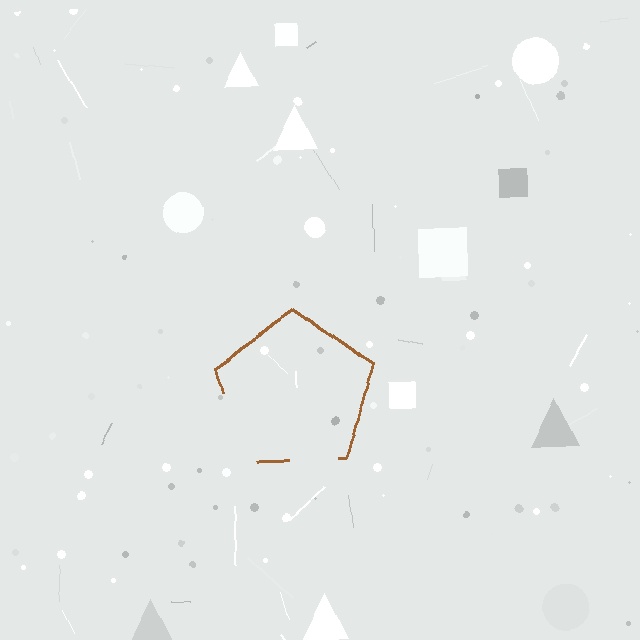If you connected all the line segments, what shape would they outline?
They would outline a pentagon.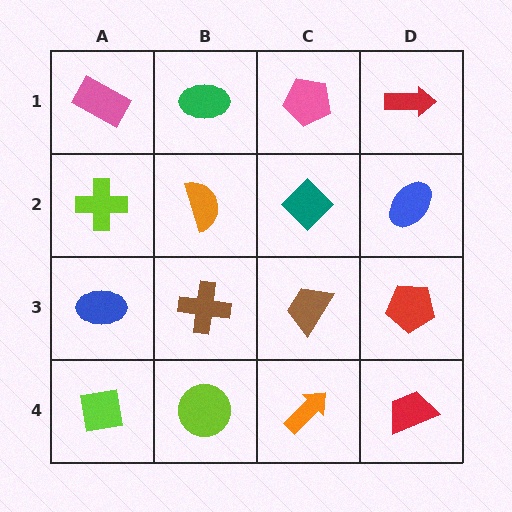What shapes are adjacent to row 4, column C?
A brown trapezoid (row 3, column C), a lime circle (row 4, column B), a red trapezoid (row 4, column D).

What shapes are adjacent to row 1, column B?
An orange semicircle (row 2, column B), a pink rectangle (row 1, column A), a pink pentagon (row 1, column C).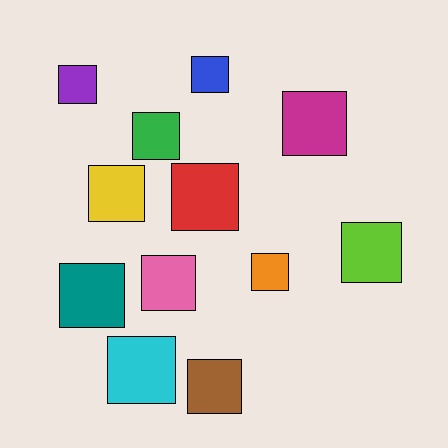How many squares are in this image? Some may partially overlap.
There are 12 squares.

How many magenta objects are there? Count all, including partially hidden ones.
There is 1 magenta object.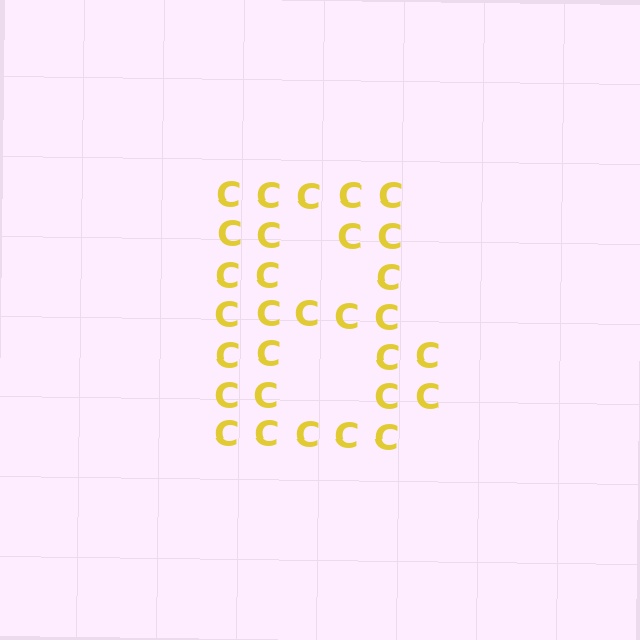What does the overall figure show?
The overall figure shows the letter B.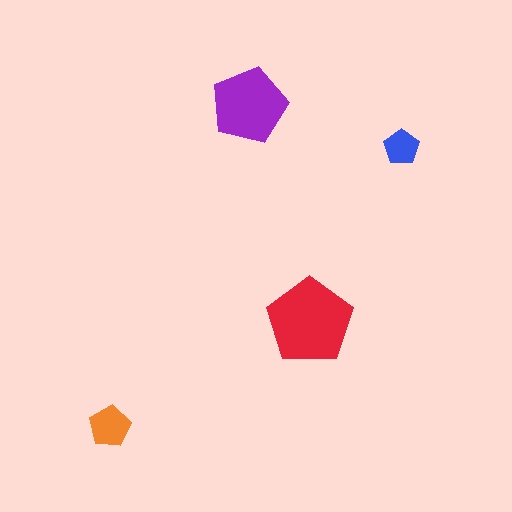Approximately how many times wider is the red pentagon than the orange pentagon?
About 2 times wider.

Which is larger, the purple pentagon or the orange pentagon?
The purple one.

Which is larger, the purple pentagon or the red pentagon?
The red one.